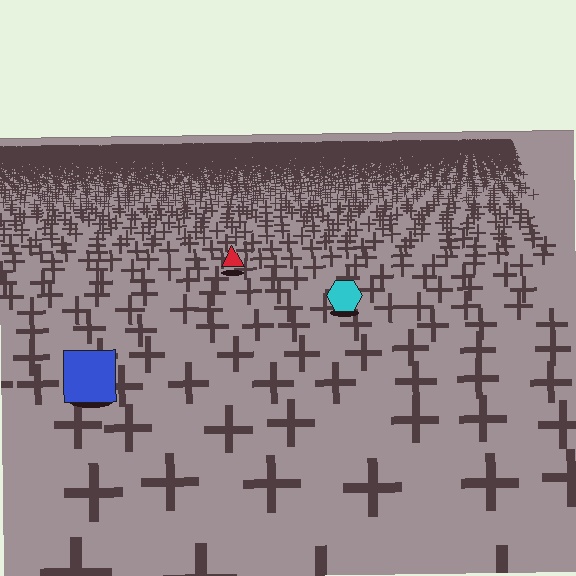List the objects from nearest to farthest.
From nearest to farthest: the blue square, the cyan hexagon, the red triangle.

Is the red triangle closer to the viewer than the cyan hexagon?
No. The cyan hexagon is closer — you can tell from the texture gradient: the ground texture is coarser near it.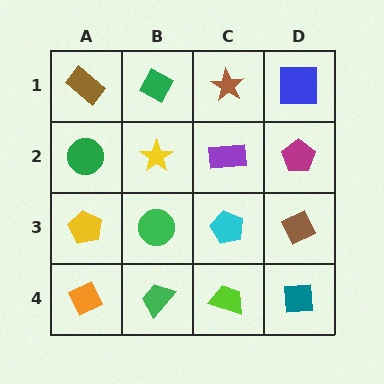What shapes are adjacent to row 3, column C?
A purple rectangle (row 2, column C), a lime trapezoid (row 4, column C), a green circle (row 3, column B), a brown diamond (row 3, column D).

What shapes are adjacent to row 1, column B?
A yellow star (row 2, column B), a brown rectangle (row 1, column A), a brown star (row 1, column C).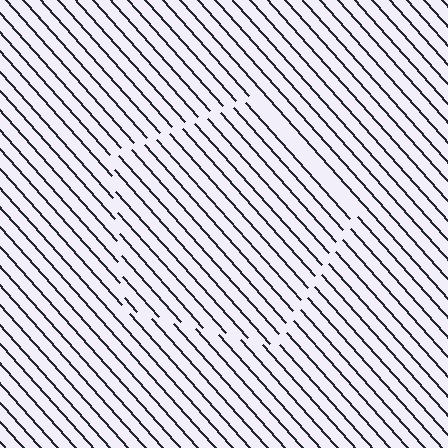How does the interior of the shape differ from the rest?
The interior of the shape contains the same grating, shifted by half a period — the contour is defined by the phase discontinuity where line-ends from the inner and outer gratings abut.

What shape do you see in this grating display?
An illusory pentagon. The interior of the shape contains the same grating, shifted by half a period — the contour is defined by the phase discontinuity where line-ends from the inner and outer gratings abut.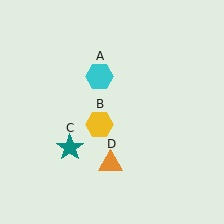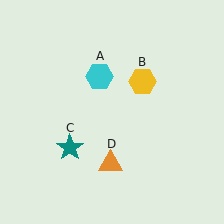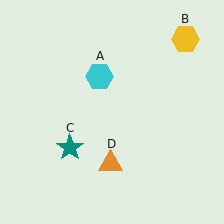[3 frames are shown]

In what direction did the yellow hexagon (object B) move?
The yellow hexagon (object B) moved up and to the right.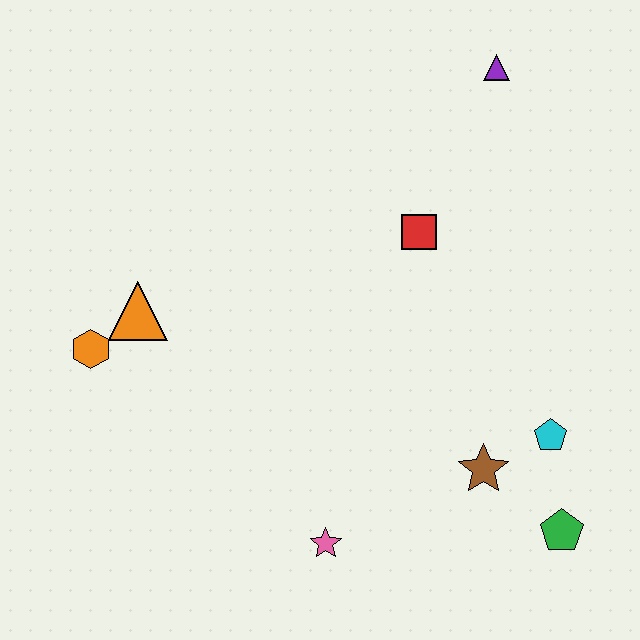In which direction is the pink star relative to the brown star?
The pink star is to the left of the brown star.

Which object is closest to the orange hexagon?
The orange triangle is closest to the orange hexagon.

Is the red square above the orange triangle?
Yes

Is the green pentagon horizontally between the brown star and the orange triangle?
No